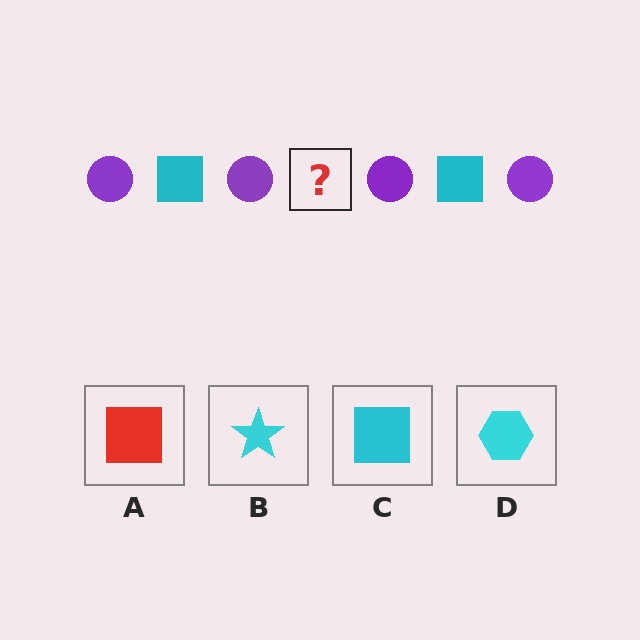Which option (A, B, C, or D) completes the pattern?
C.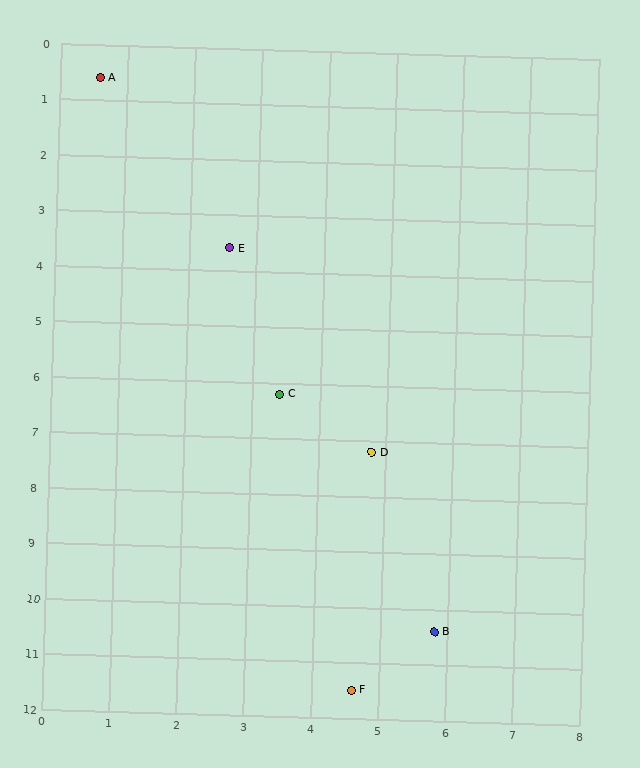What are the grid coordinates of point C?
Point C is at approximately (3.4, 6.2).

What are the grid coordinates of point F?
Point F is at approximately (4.6, 11.5).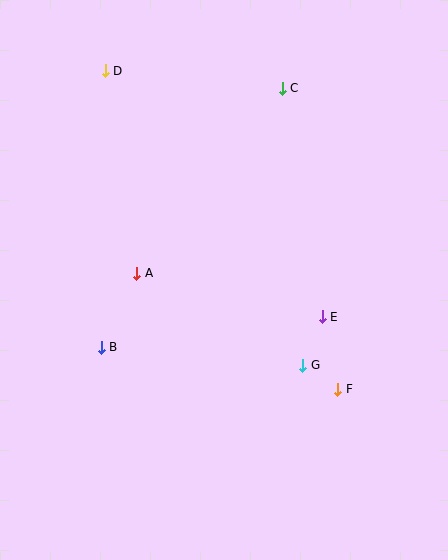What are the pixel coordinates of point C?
Point C is at (282, 88).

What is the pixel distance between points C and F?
The distance between C and F is 306 pixels.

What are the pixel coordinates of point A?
Point A is at (137, 273).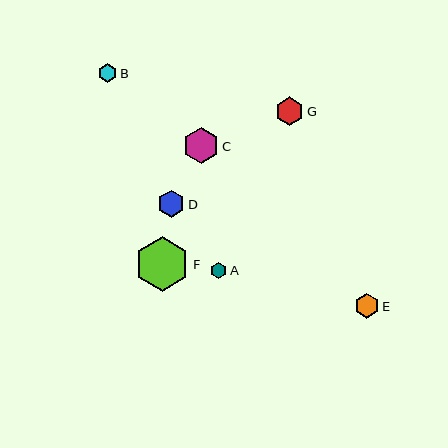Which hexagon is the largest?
Hexagon F is the largest with a size of approximately 55 pixels.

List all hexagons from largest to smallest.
From largest to smallest: F, C, G, D, E, B, A.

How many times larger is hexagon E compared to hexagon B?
Hexagon E is approximately 1.3 times the size of hexagon B.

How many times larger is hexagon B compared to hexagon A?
Hexagon B is approximately 1.2 times the size of hexagon A.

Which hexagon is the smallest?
Hexagon A is the smallest with a size of approximately 16 pixels.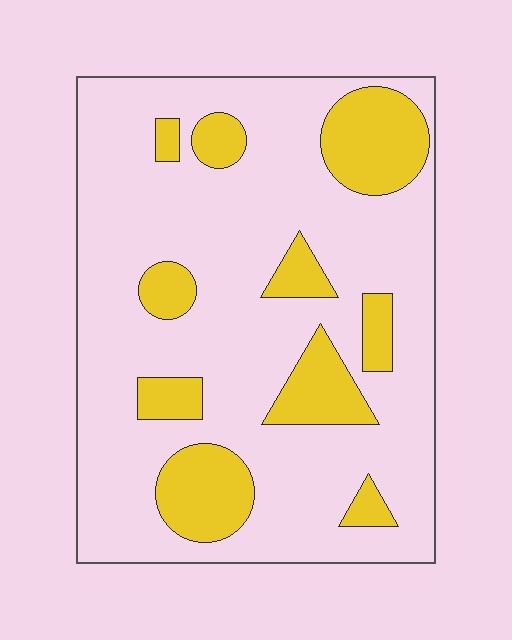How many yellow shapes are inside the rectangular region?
10.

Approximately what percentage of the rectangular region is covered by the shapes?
Approximately 20%.